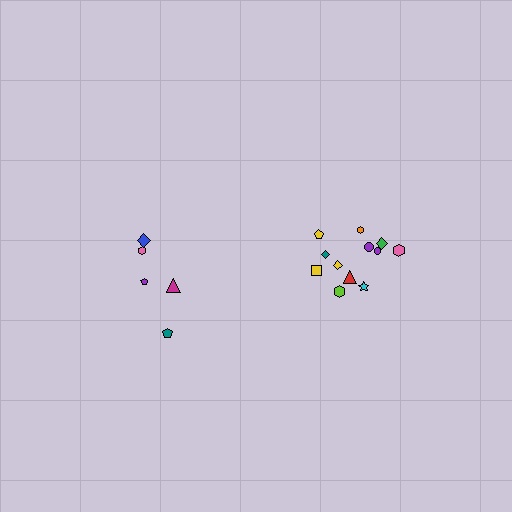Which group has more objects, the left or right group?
The right group.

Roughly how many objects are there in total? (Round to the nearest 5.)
Roughly 15 objects in total.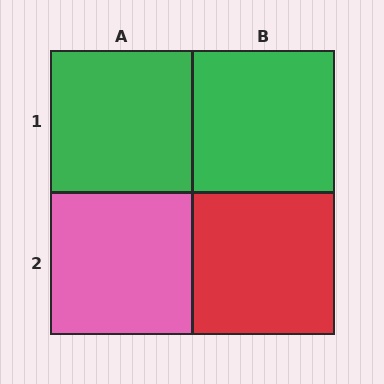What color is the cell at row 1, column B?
Green.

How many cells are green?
2 cells are green.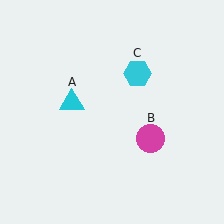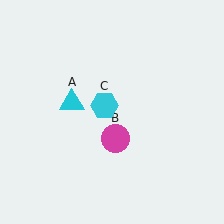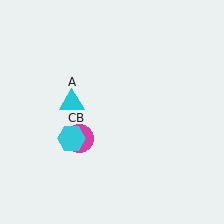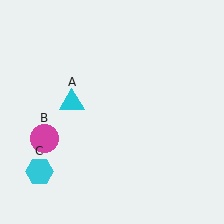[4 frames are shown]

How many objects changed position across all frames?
2 objects changed position: magenta circle (object B), cyan hexagon (object C).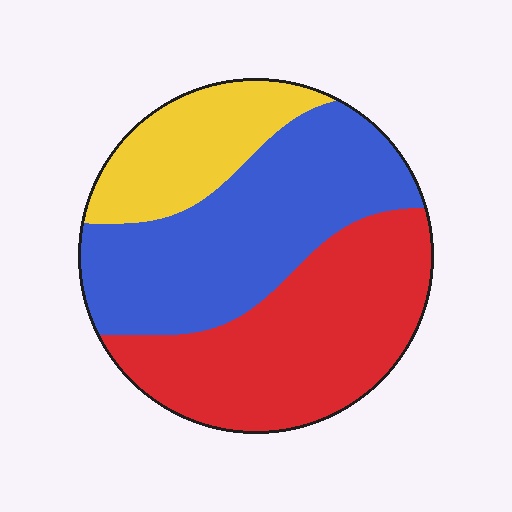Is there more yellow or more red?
Red.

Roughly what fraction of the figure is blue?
Blue covers around 40% of the figure.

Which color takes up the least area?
Yellow, at roughly 20%.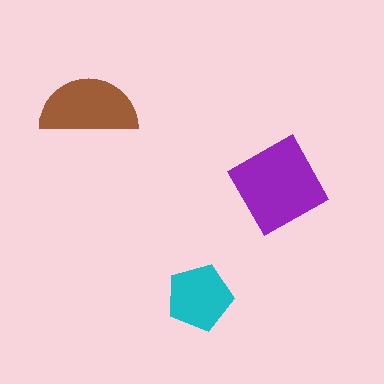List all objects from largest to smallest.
The purple diamond, the brown semicircle, the cyan pentagon.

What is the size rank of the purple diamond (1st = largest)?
1st.